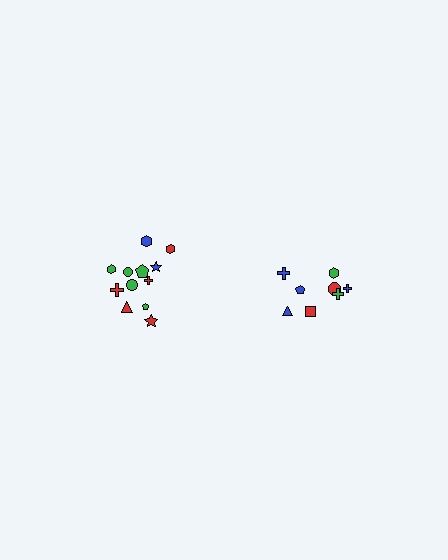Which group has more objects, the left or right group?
The left group.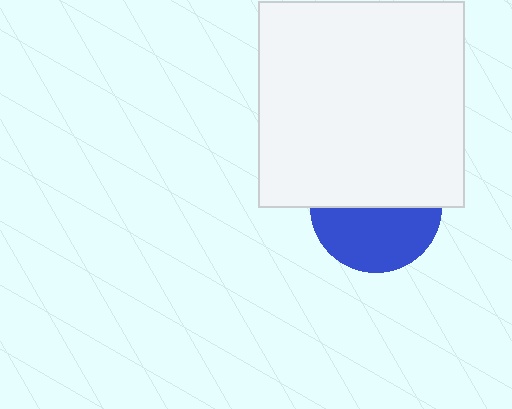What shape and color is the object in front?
The object in front is a white square.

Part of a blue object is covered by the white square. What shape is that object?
It is a circle.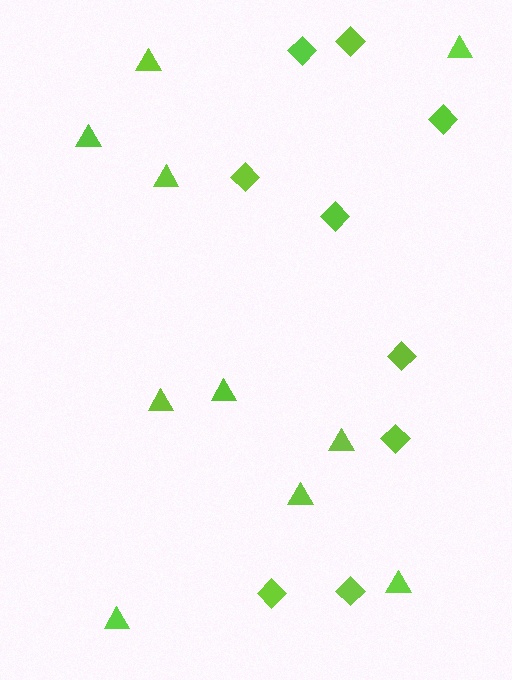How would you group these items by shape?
There are 2 groups: one group of triangles (10) and one group of diamonds (9).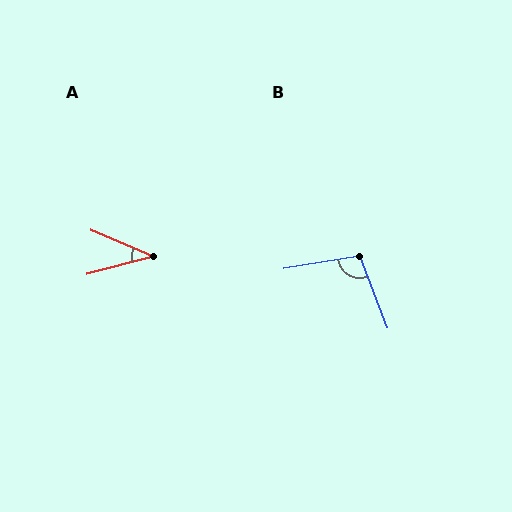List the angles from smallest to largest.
A (38°), B (102°).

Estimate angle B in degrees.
Approximately 102 degrees.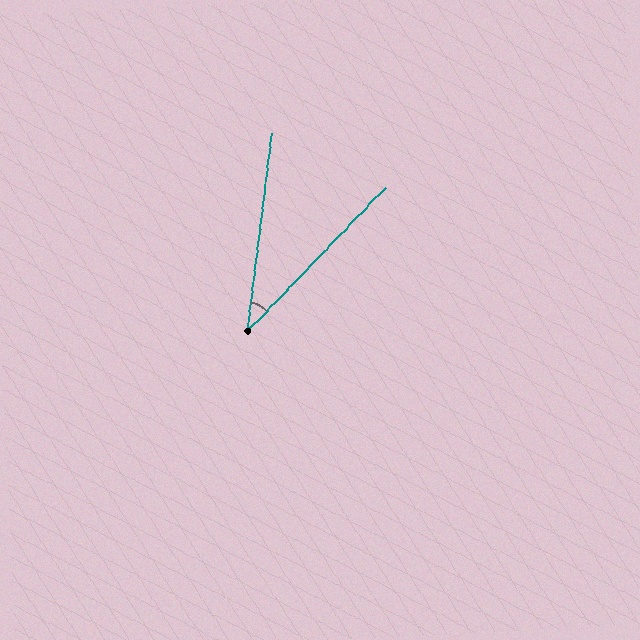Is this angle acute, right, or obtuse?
It is acute.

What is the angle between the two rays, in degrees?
Approximately 37 degrees.